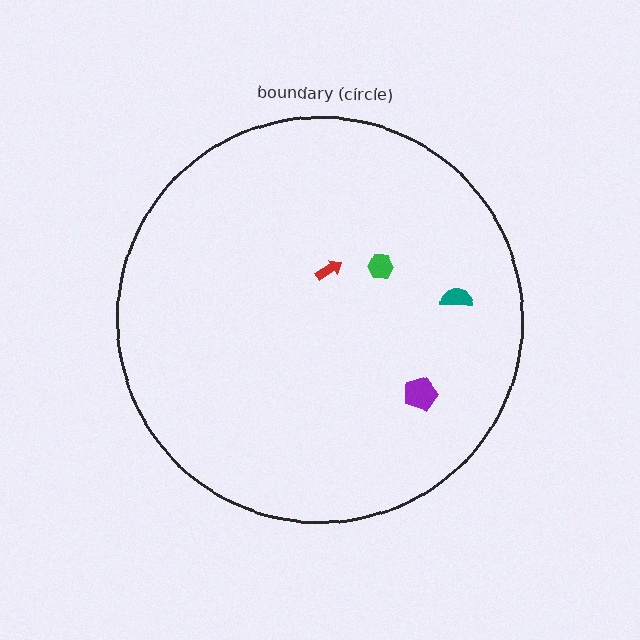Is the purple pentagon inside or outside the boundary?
Inside.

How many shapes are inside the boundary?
4 inside, 0 outside.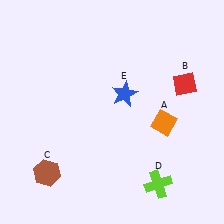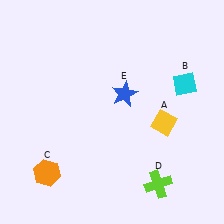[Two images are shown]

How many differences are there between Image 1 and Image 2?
There are 3 differences between the two images.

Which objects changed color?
A changed from orange to yellow. B changed from red to cyan. C changed from brown to orange.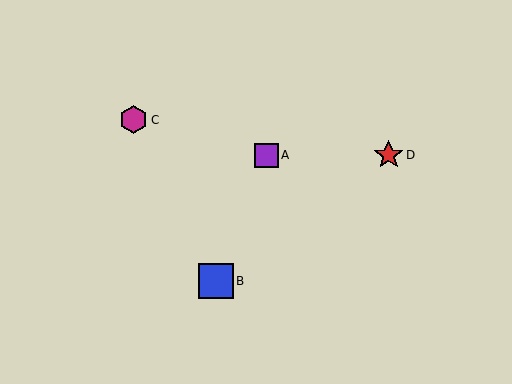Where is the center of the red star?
The center of the red star is at (389, 155).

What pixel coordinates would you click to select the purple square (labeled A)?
Click at (267, 155) to select the purple square A.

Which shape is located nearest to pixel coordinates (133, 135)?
The magenta hexagon (labeled C) at (133, 120) is nearest to that location.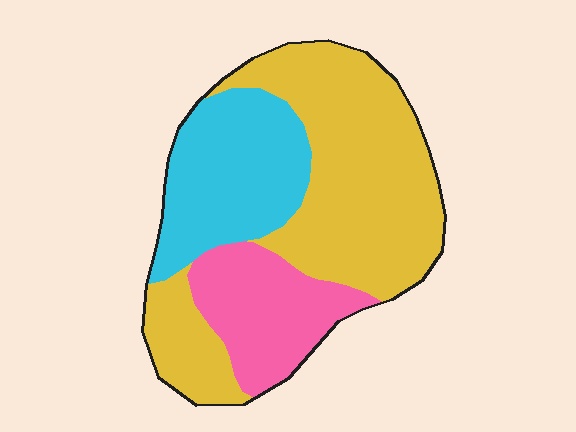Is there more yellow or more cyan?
Yellow.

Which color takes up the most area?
Yellow, at roughly 55%.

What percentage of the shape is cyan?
Cyan takes up about one quarter (1/4) of the shape.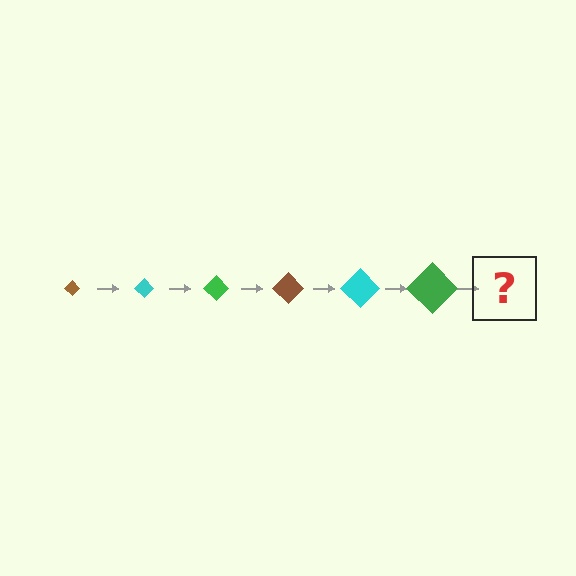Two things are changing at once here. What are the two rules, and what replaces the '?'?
The two rules are that the diamond grows larger each step and the color cycles through brown, cyan, and green. The '?' should be a brown diamond, larger than the previous one.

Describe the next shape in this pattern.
It should be a brown diamond, larger than the previous one.